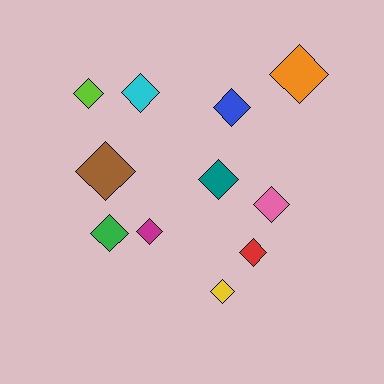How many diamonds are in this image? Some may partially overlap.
There are 11 diamonds.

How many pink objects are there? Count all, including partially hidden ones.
There is 1 pink object.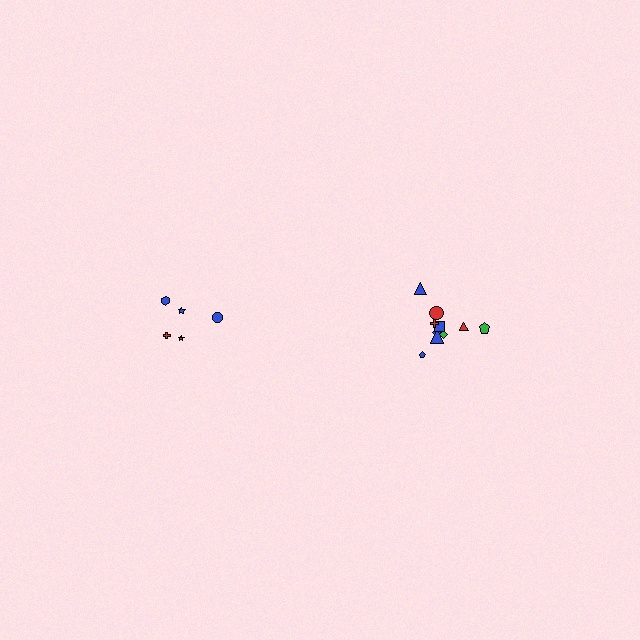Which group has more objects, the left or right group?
The right group.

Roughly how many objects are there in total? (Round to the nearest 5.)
Roughly 15 objects in total.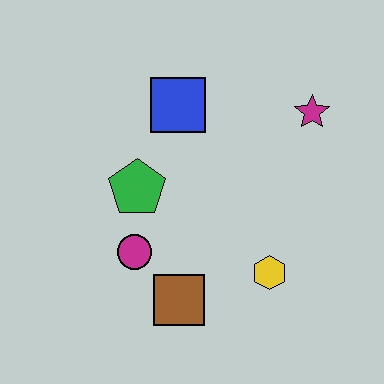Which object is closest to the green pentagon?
The magenta circle is closest to the green pentagon.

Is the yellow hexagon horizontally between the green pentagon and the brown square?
No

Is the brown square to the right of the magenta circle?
Yes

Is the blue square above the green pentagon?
Yes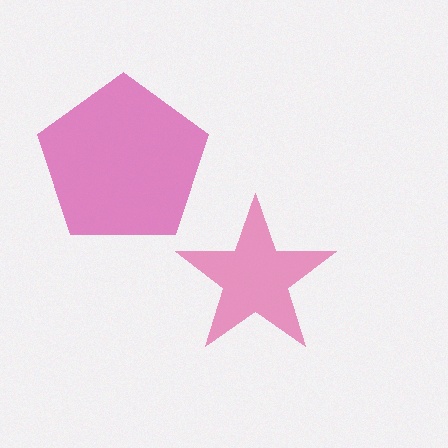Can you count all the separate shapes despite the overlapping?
Yes, there are 2 separate shapes.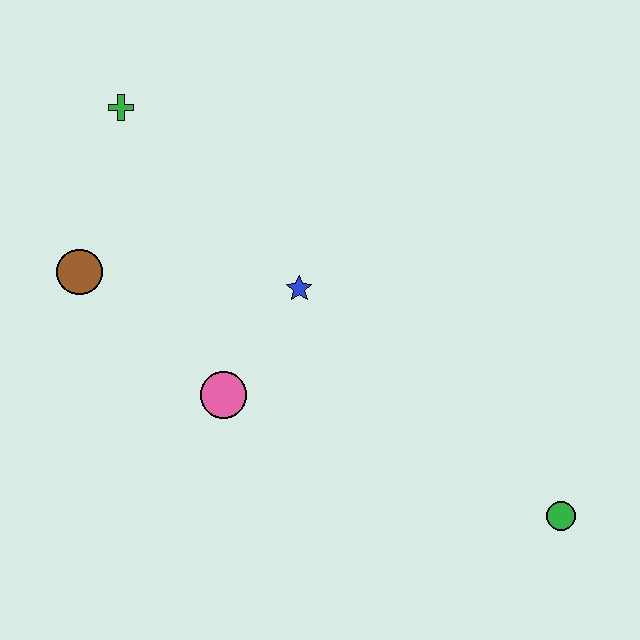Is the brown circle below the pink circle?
No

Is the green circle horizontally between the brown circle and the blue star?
No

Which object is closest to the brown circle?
The green cross is closest to the brown circle.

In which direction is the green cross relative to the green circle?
The green cross is to the left of the green circle.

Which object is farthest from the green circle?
The green cross is farthest from the green circle.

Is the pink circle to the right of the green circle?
No